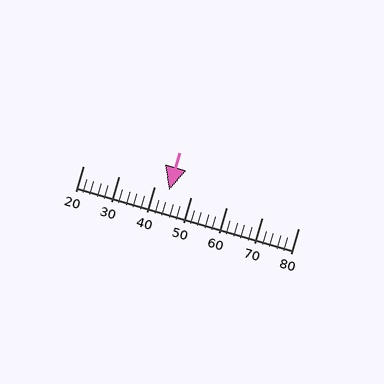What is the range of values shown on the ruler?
The ruler shows values from 20 to 80.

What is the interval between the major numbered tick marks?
The major tick marks are spaced 10 units apart.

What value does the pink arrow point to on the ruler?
The pink arrow points to approximately 44.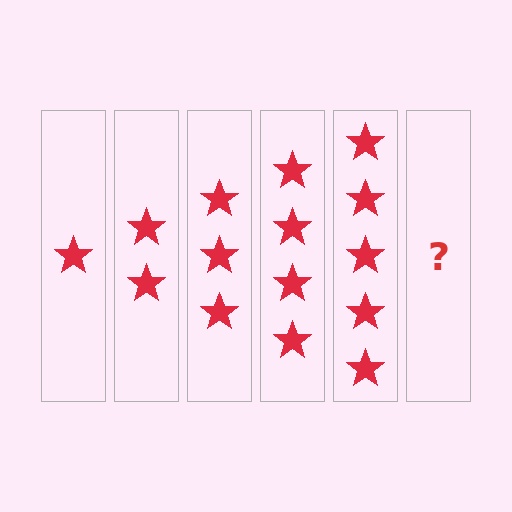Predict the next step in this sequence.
The next step is 6 stars.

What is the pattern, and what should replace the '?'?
The pattern is that each step adds one more star. The '?' should be 6 stars.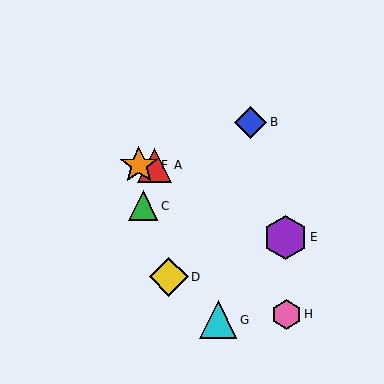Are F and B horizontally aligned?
No, F is at y≈165 and B is at y≈122.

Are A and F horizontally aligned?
Yes, both are at y≈165.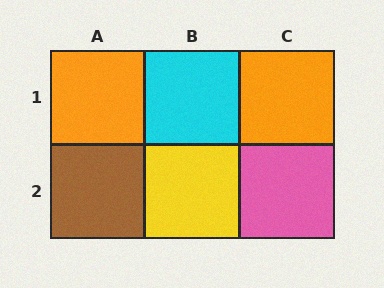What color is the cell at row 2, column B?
Yellow.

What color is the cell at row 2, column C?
Pink.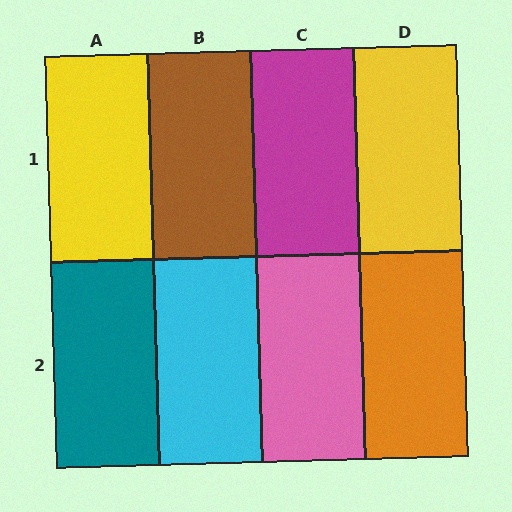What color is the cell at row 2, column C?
Pink.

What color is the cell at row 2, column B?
Cyan.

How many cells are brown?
1 cell is brown.